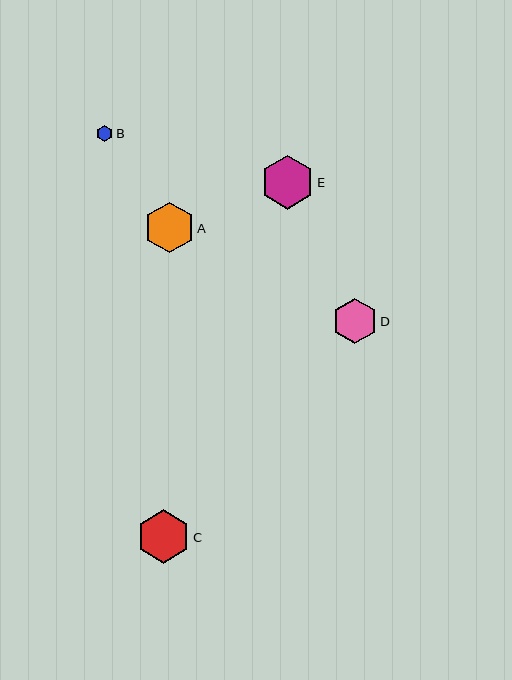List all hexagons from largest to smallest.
From largest to smallest: E, C, A, D, B.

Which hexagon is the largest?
Hexagon E is the largest with a size of approximately 54 pixels.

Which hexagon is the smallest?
Hexagon B is the smallest with a size of approximately 16 pixels.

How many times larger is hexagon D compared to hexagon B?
Hexagon D is approximately 2.9 times the size of hexagon B.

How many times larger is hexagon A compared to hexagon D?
Hexagon A is approximately 1.1 times the size of hexagon D.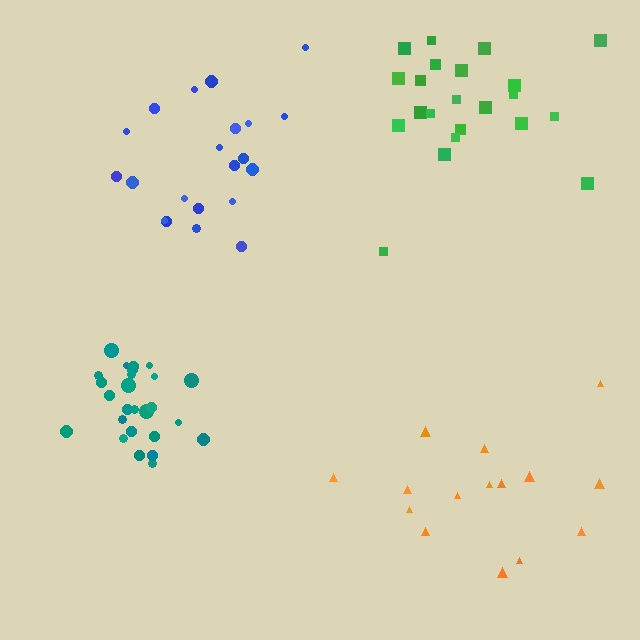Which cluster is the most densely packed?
Teal.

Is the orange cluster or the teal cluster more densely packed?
Teal.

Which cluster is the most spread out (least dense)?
Orange.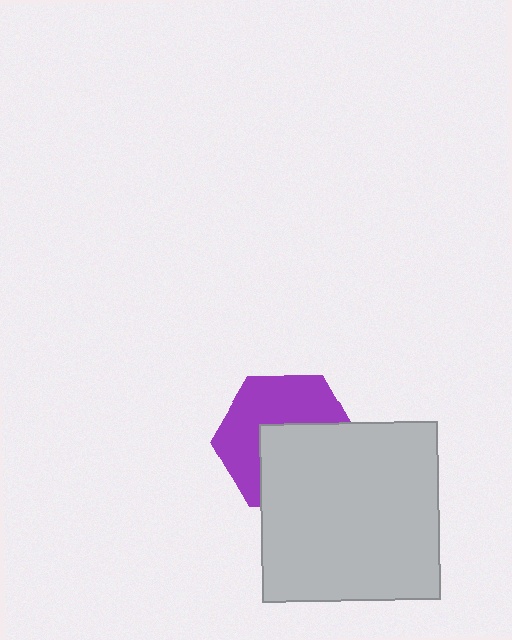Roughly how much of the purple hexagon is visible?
About half of it is visible (roughly 52%).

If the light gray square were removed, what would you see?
You would see the complete purple hexagon.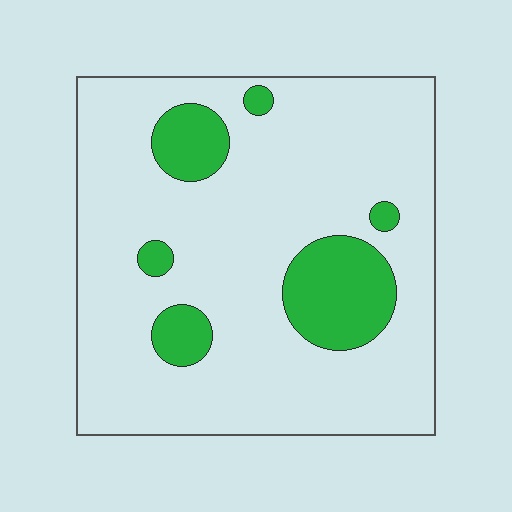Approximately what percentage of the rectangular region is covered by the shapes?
Approximately 15%.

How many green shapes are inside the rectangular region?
6.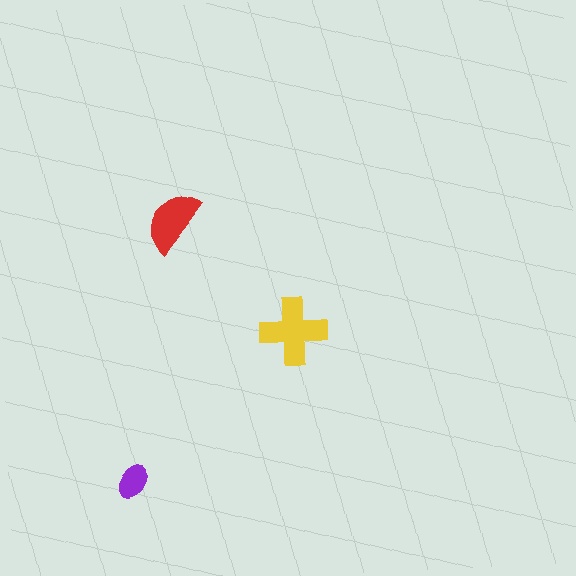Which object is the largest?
The yellow cross.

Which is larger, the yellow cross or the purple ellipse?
The yellow cross.